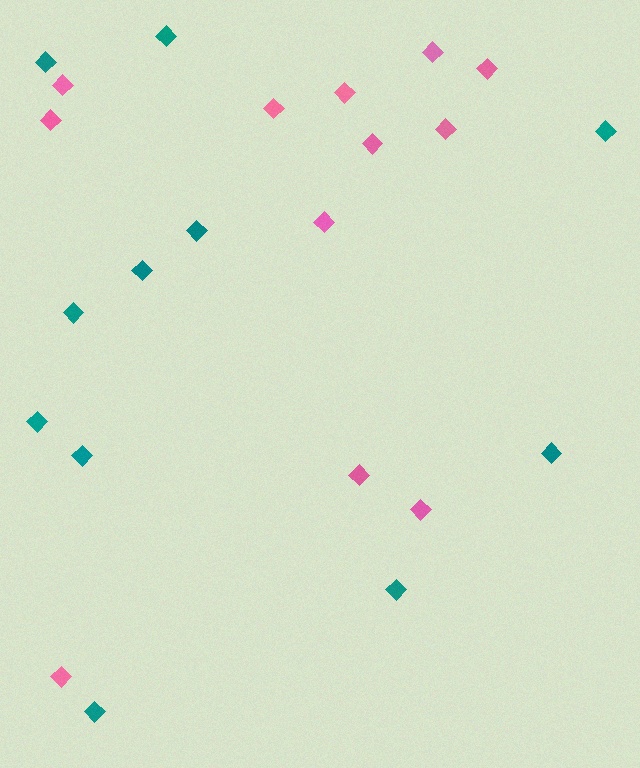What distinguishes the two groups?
There are 2 groups: one group of teal diamonds (11) and one group of pink diamonds (12).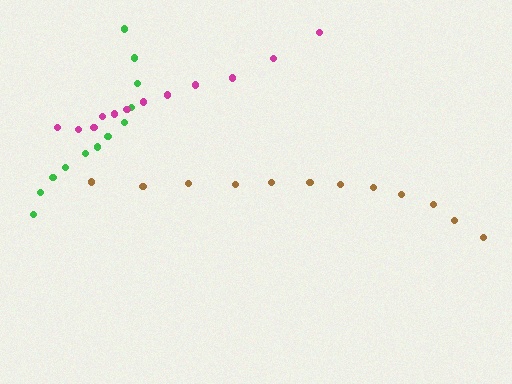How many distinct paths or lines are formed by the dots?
There are 3 distinct paths.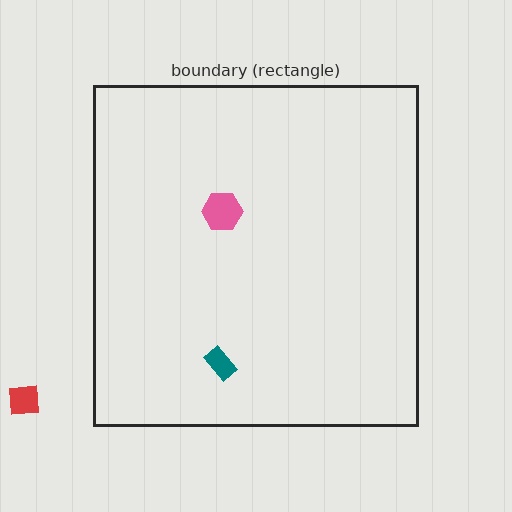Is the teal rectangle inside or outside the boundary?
Inside.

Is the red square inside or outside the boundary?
Outside.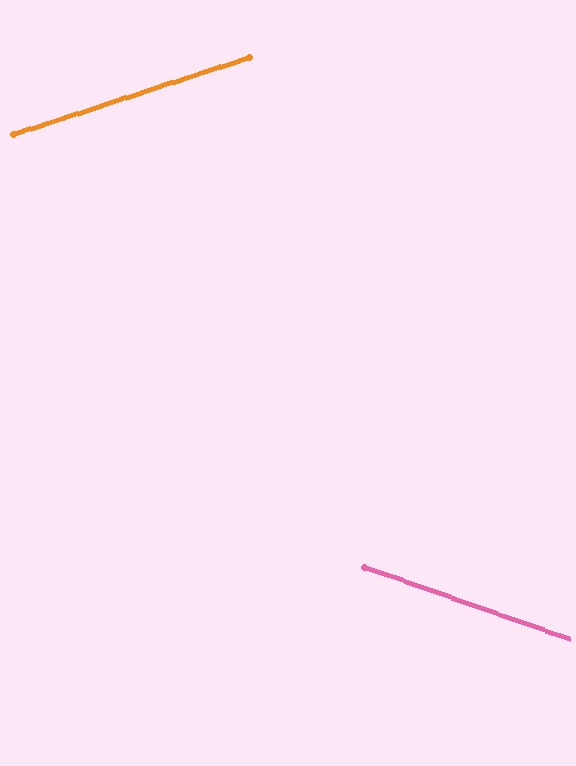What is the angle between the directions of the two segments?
Approximately 38 degrees.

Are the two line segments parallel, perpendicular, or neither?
Neither parallel nor perpendicular — they differ by about 38°.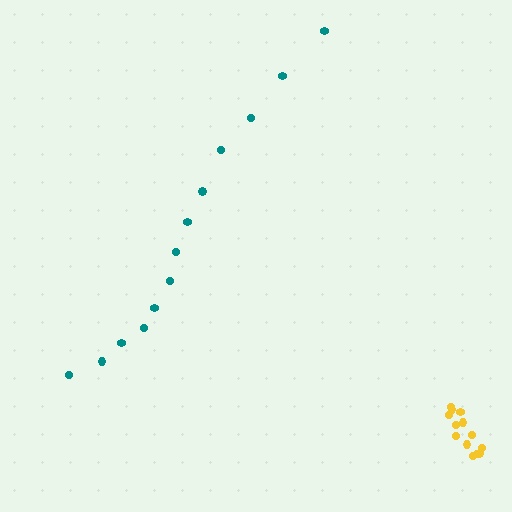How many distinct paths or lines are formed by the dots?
There are 2 distinct paths.